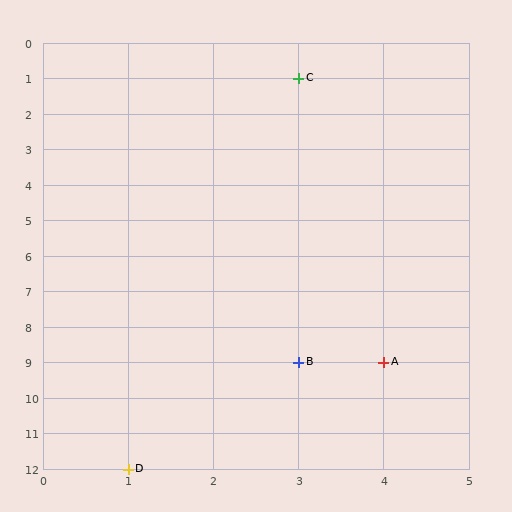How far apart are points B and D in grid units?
Points B and D are 2 columns and 3 rows apart (about 3.6 grid units diagonally).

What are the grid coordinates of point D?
Point D is at grid coordinates (1, 12).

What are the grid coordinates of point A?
Point A is at grid coordinates (4, 9).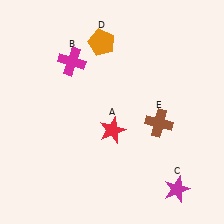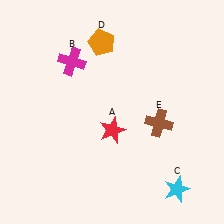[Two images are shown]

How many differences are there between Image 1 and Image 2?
There is 1 difference between the two images.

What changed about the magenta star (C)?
In Image 1, C is magenta. In Image 2, it changed to cyan.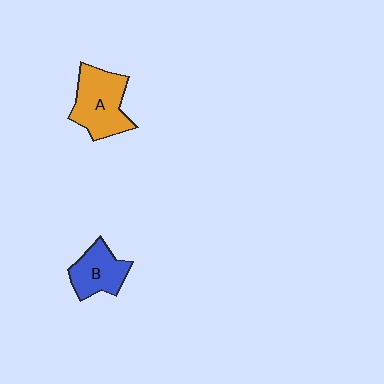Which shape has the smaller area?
Shape B (blue).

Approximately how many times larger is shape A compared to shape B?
Approximately 1.4 times.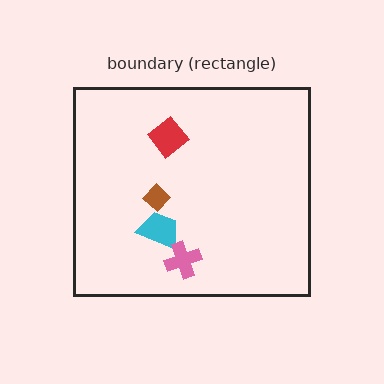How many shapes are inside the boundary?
4 inside, 0 outside.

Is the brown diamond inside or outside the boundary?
Inside.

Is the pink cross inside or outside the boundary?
Inside.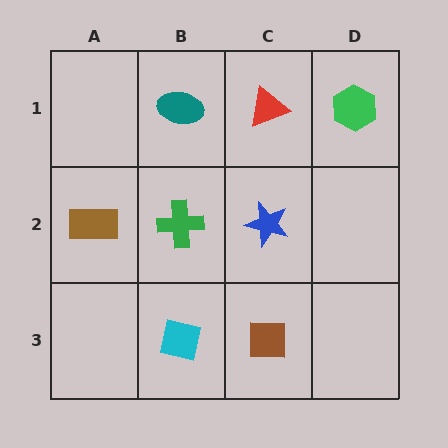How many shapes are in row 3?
2 shapes.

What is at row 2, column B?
A green cross.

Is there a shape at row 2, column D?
No, that cell is empty.